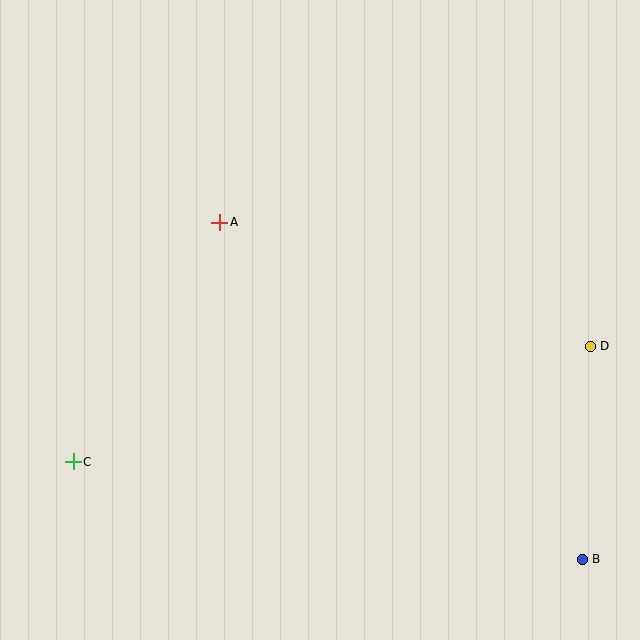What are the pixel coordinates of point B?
Point B is at (582, 559).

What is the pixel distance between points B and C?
The distance between B and C is 518 pixels.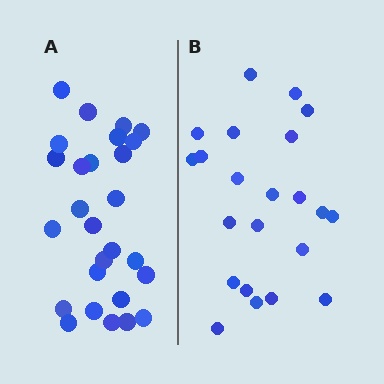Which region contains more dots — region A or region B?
Region A (the left region) has more dots.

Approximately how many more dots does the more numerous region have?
Region A has about 5 more dots than region B.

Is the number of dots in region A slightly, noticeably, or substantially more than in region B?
Region A has only slightly more — the two regions are fairly close. The ratio is roughly 1.2 to 1.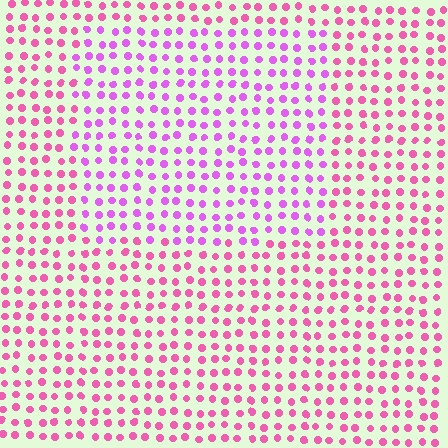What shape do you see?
I see a rectangle.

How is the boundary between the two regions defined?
The boundary is defined purely by a slight shift in hue (about 31 degrees). Spacing, size, and orientation are identical on both sides.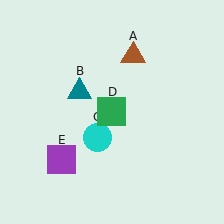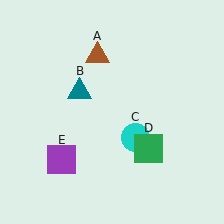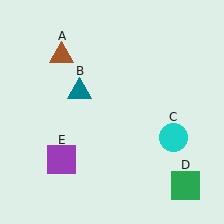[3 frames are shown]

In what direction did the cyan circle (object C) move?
The cyan circle (object C) moved right.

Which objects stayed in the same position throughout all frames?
Teal triangle (object B) and purple square (object E) remained stationary.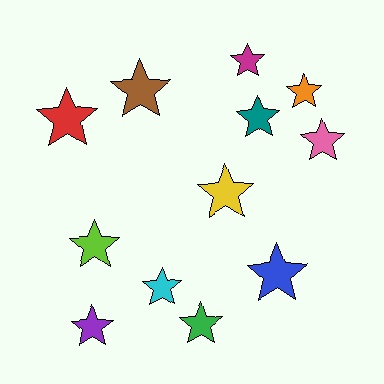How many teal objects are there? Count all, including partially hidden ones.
There is 1 teal object.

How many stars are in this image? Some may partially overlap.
There are 12 stars.